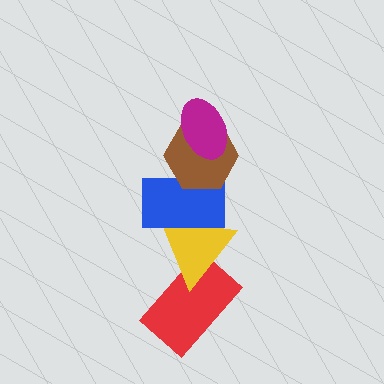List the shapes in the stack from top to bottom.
From top to bottom: the magenta ellipse, the brown hexagon, the blue rectangle, the yellow triangle, the red rectangle.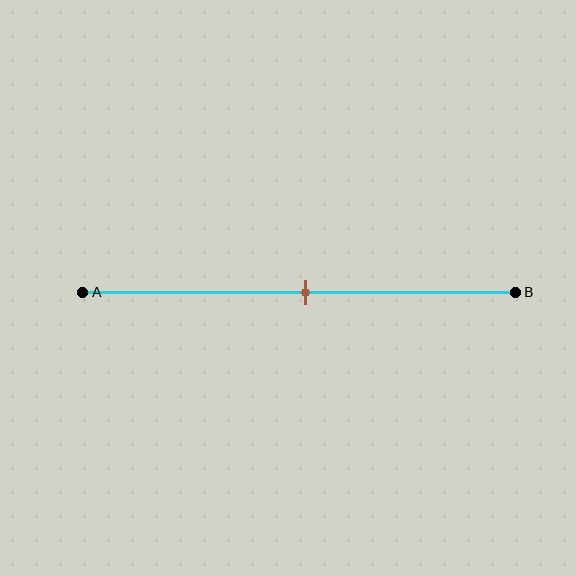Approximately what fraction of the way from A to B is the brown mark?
The brown mark is approximately 50% of the way from A to B.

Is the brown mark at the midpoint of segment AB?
Yes, the mark is approximately at the midpoint.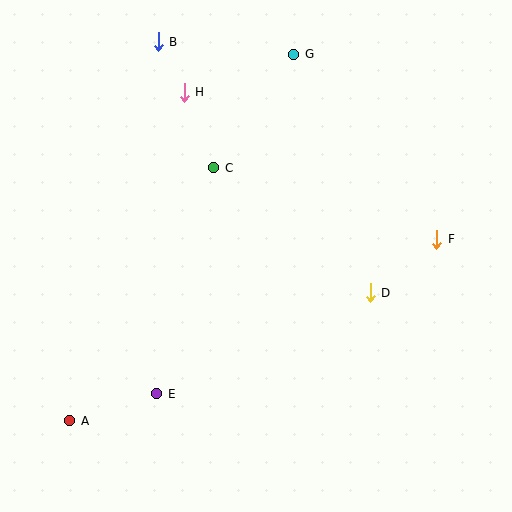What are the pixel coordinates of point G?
Point G is at (294, 54).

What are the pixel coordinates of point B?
Point B is at (158, 42).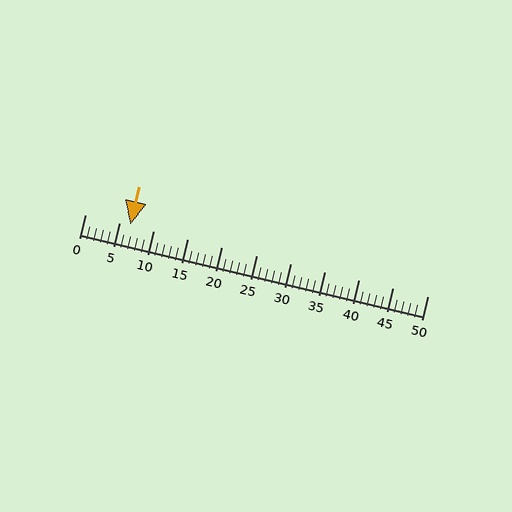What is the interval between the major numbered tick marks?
The major tick marks are spaced 5 units apart.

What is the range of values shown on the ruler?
The ruler shows values from 0 to 50.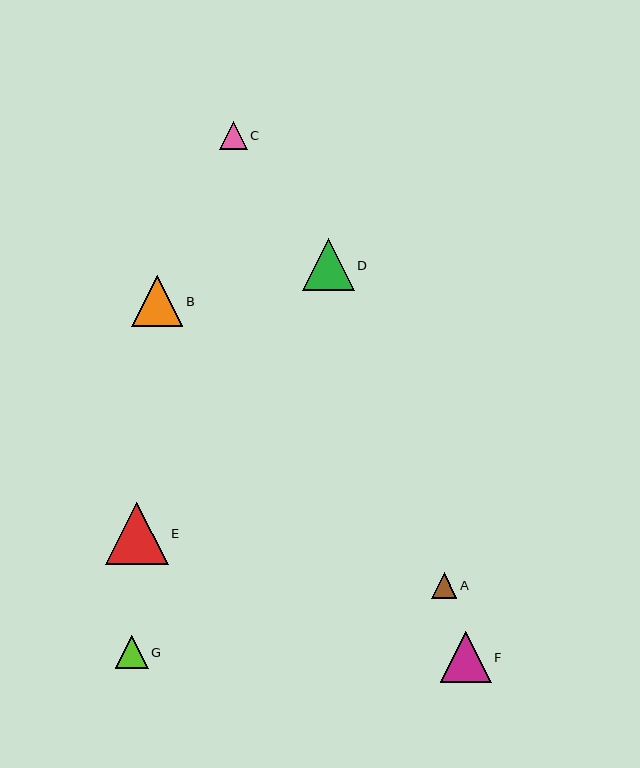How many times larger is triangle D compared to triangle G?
Triangle D is approximately 1.6 times the size of triangle G.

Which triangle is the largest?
Triangle E is the largest with a size of approximately 62 pixels.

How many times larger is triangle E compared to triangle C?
Triangle E is approximately 2.2 times the size of triangle C.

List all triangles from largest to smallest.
From largest to smallest: E, D, F, B, G, C, A.